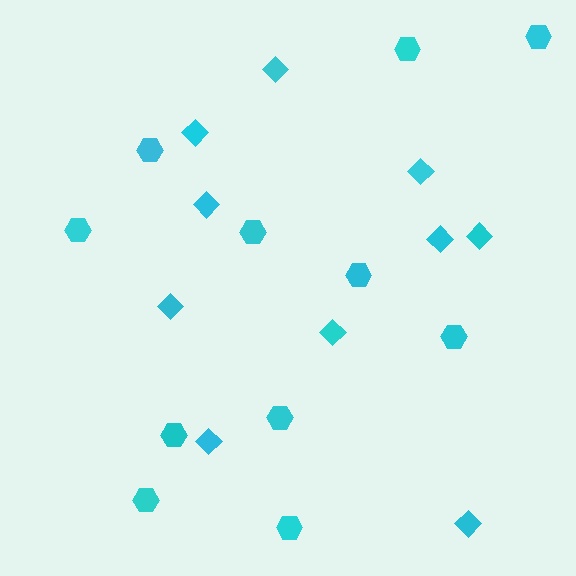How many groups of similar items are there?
There are 2 groups: one group of diamonds (10) and one group of hexagons (11).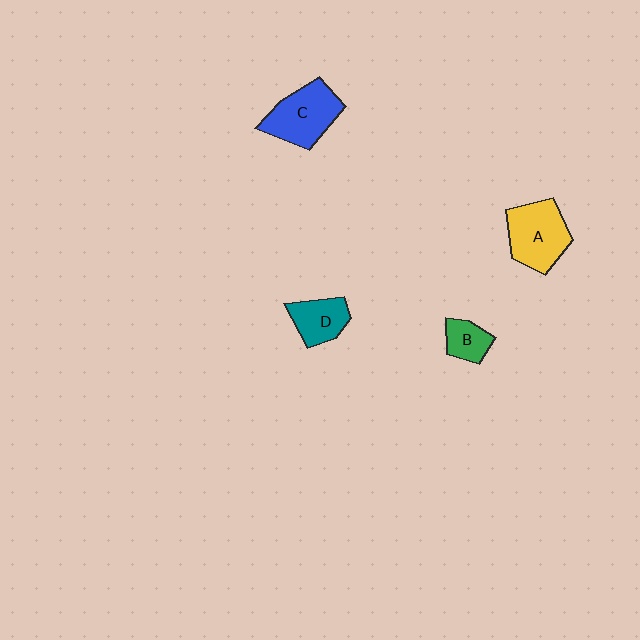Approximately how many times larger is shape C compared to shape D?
Approximately 1.6 times.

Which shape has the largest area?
Shape C (blue).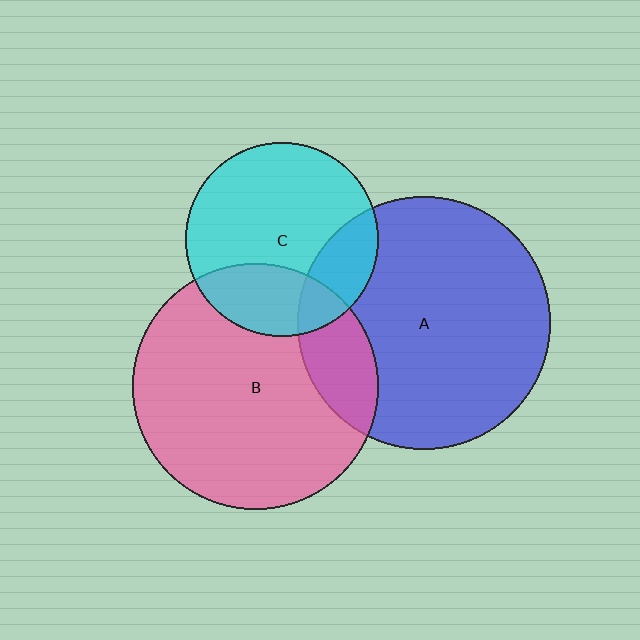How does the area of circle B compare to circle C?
Approximately 1.6 times.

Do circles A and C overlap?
Yes.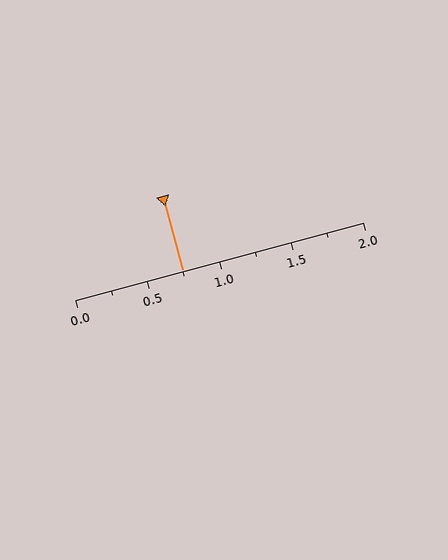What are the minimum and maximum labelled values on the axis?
The axis runs from 0.0 to 2.0.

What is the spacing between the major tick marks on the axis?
The major ticks are spaced 0.5 apart.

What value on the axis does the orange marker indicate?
The marker indicates approximately 0.75.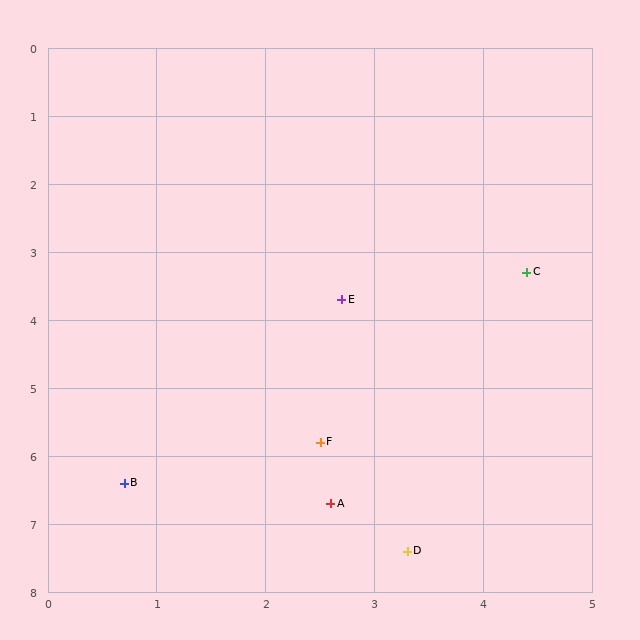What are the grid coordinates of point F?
Point F is at approximately (2.5, 5.8).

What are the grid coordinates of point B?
Point B is at approximately (0.7, 6.4).